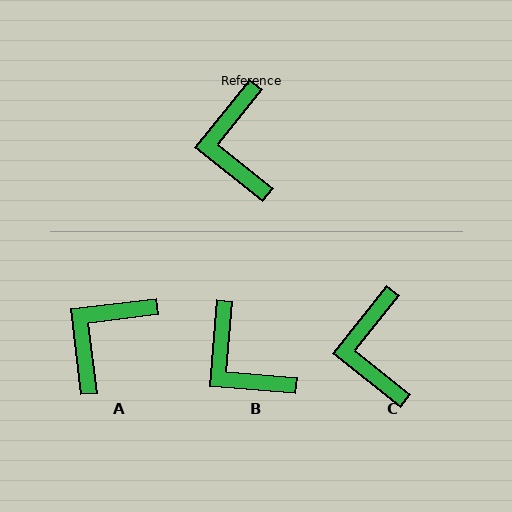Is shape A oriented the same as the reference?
No, it is off by about 45 degrees.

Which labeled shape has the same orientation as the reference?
C.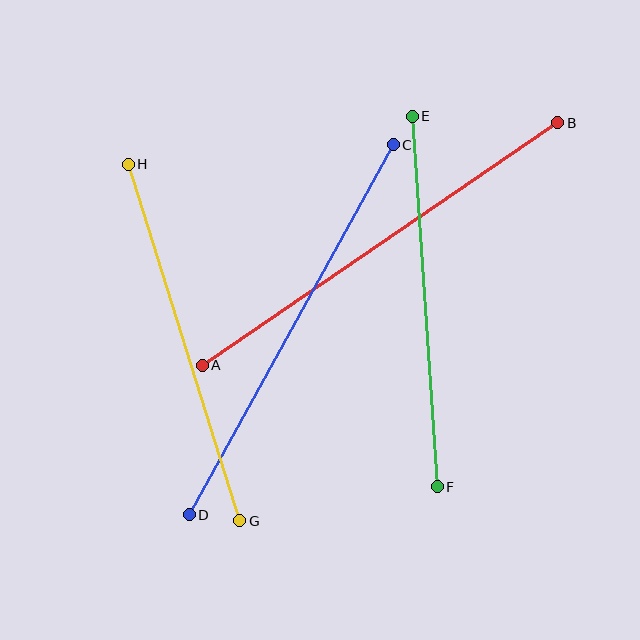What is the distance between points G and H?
The distance is approximately 373 pixels.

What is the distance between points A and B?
The distance is approximately 430 pixels.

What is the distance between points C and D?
The distance is approximately 423 pixels.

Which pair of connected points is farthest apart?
Points A and B are farthest apart.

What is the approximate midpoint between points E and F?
The midpoint is at approximately (425, 302) pixels.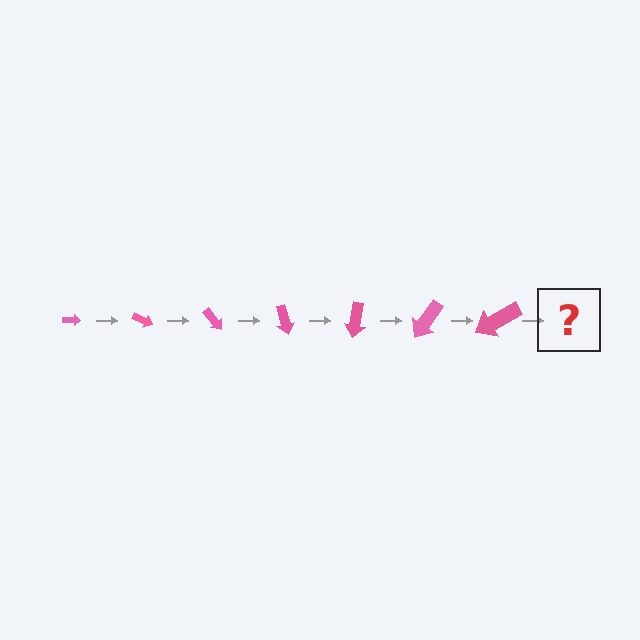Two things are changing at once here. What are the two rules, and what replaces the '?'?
The two rules are that the arrow grows larger each step and it rotates 25 degrees each step. The '?' should be an arrow, larger than the previous one and rotated 175 degrees from the start.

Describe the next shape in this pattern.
It should be an arrow, larger than the previous one and rotated 175 degrees from the start.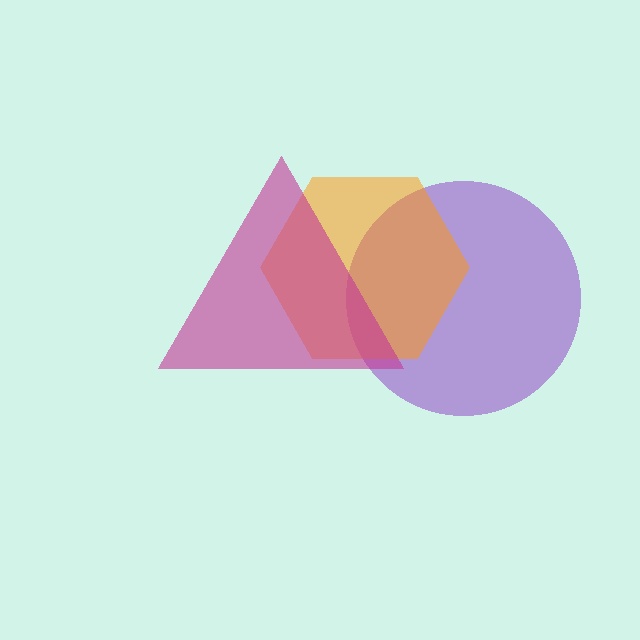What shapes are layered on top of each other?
The layered shapes are: a purple circle, an orange hexagon, a magenta triangle.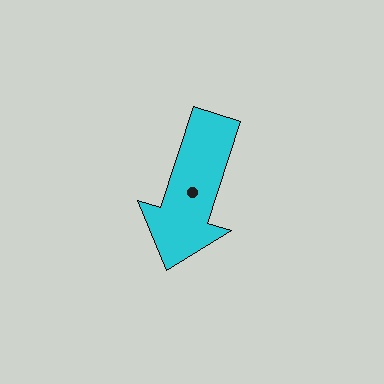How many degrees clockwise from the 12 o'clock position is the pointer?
Approximately 198 degrees.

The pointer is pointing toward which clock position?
Roughly 7 o'clock.